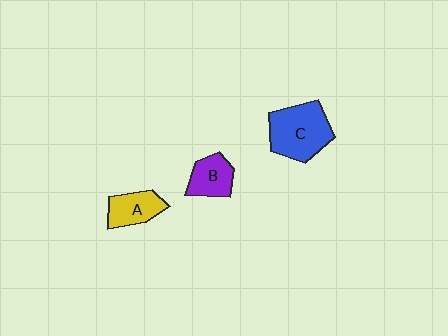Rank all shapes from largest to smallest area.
From largest to smallest: C (blue), A (yellow), B (purple).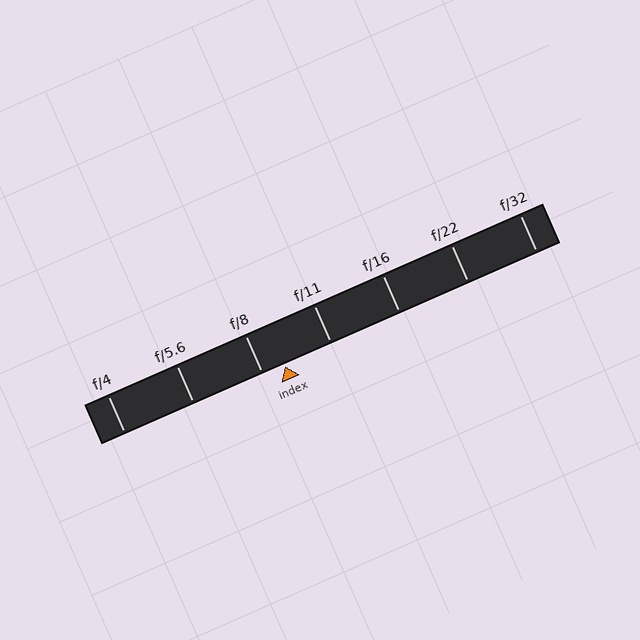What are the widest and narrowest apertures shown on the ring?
The widest aperture shown is f/4 and the narrowest is f/32.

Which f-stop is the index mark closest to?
The index mark is closest to f/8.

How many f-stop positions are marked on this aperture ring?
There are 7 f-stop positions marked.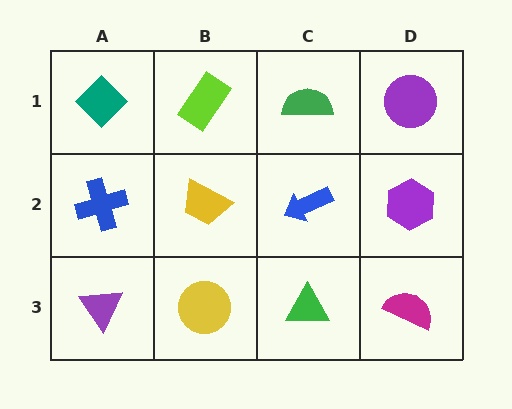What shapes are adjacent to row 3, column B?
A yellow trapezoid (row 2, column B), a purple triangle (row 3, column A), a green triangle (row 3, column C).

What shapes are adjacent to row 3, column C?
A blue arrow (row 2, column C), a yellow circle (row 3, column B), a magenta semicircle (row 3, column D).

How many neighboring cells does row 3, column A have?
2.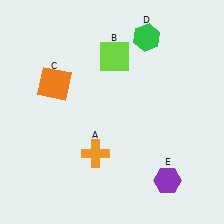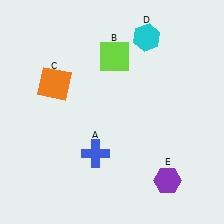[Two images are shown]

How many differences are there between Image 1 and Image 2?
There are 2 differences between the two images.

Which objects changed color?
A changed from orange to blue. D changed from green to cyan.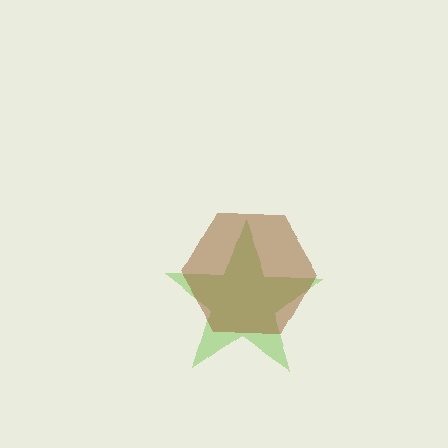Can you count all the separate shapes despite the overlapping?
Yes, there are 2 separate shapes.